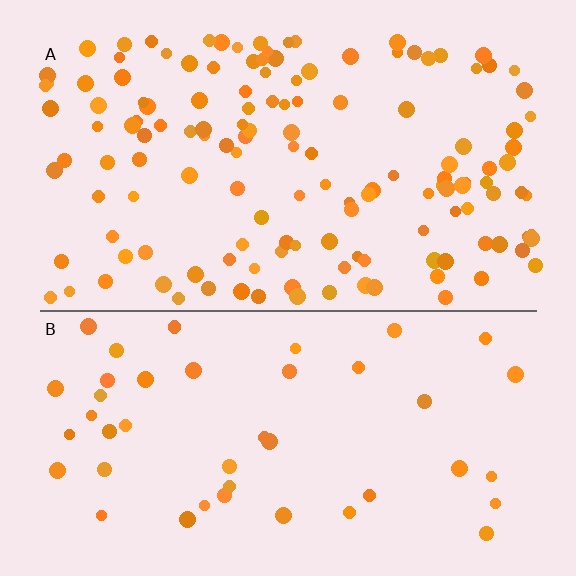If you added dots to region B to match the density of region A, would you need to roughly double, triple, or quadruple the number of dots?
Approximately triple.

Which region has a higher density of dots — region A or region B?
A (the top).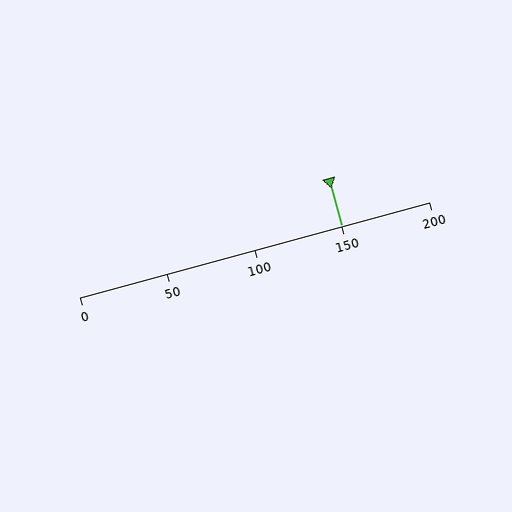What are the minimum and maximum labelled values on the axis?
The axis runs from 0 to 200.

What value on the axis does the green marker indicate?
The marker indicates approximately 150.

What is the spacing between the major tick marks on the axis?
The major ticks are spaced 50 apart.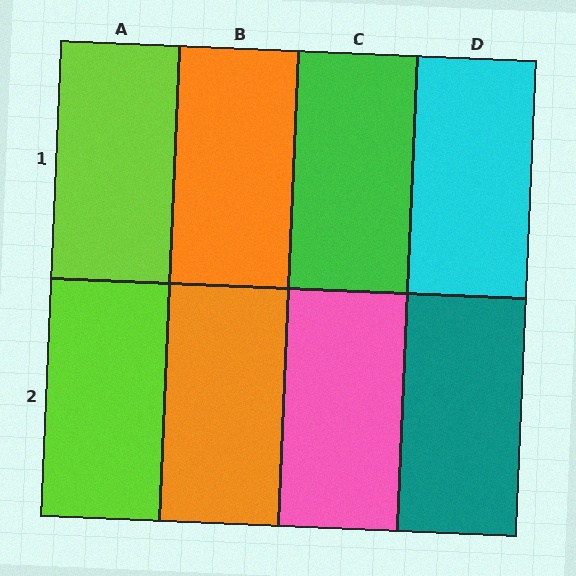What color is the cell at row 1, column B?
Orange.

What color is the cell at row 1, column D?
Cyan.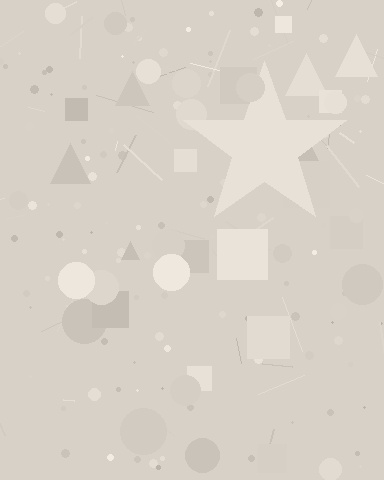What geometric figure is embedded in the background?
A star is embedded in the background.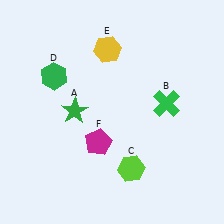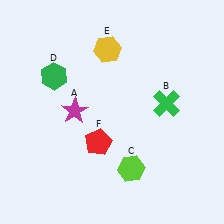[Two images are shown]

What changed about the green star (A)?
In Image 1, A is green. In Image 2, it changed to magenta.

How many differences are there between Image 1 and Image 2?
There are 2 differences between the two images.